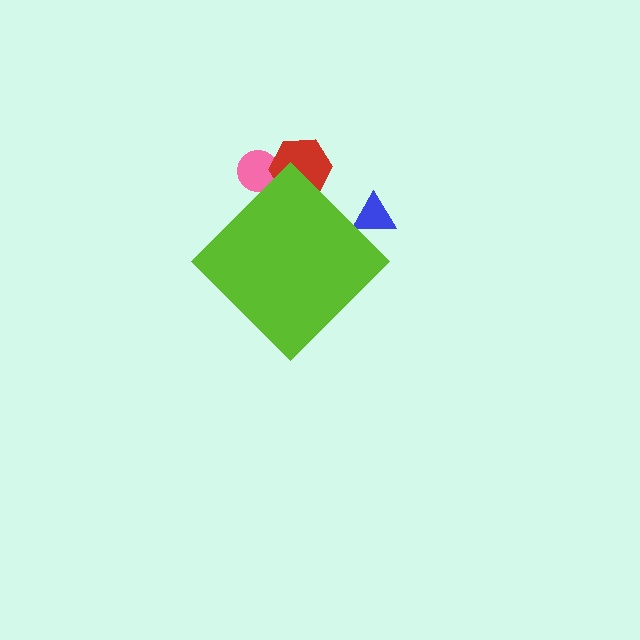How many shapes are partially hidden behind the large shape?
3 shapes are partially hidden.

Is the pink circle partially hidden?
Yes, the pink circle is partially hidden behind the lime diamond.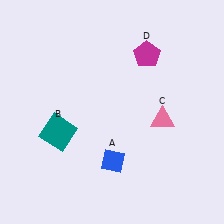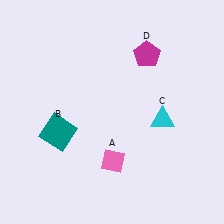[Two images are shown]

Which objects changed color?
A changed from blue to pink. C changed from pink to cyan.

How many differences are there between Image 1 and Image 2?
There are 2 differences between the two images.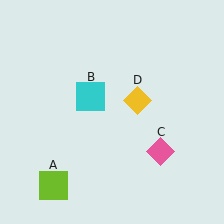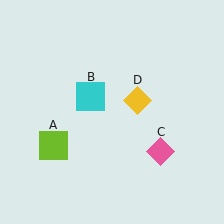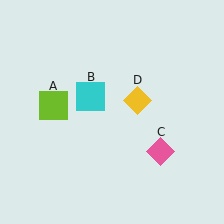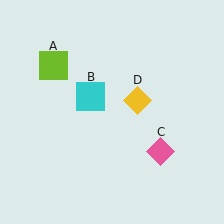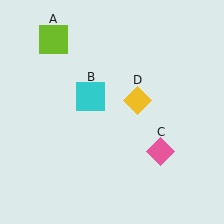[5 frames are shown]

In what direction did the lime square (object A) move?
The lime square (object A) moved up.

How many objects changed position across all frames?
1 object changed position: lime square (object A).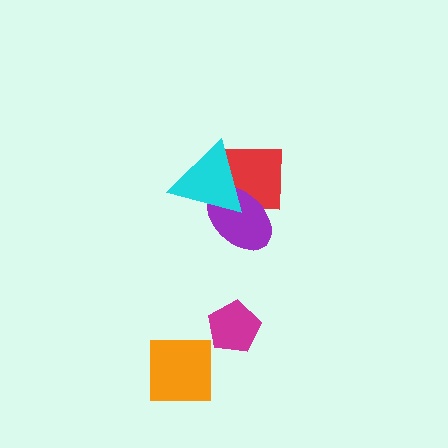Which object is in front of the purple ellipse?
The cyan triangle is in front of the purple ellipse.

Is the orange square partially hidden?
No, no other shape covers it.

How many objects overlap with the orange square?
0 objects overlap with the orange square.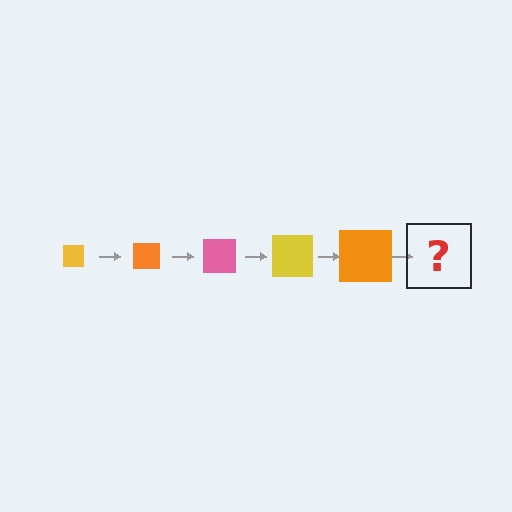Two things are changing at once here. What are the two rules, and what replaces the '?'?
The two rules are that the square grows larger each step and the color cycles through yellow, orange, and pink. The '?' should be a pink square, larger than the previous one.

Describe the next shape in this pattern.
It should be a pink square, larger than the previous one.